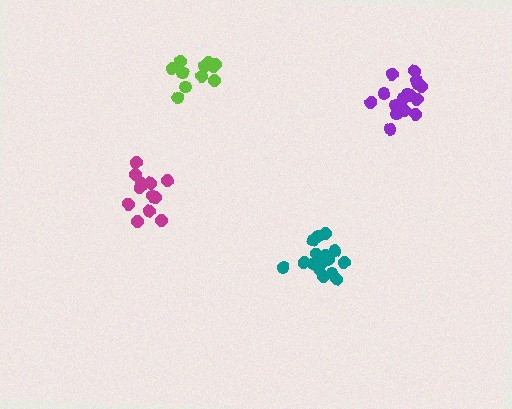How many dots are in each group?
Group 1: 12 dots, Group 2: 16 dots, Group 3: 12 dots, Group 4: 17 dots (57 total).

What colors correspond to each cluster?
The clusters are colored: lime, teal, magenta, purple.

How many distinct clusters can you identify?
There are 4 distinct clusters.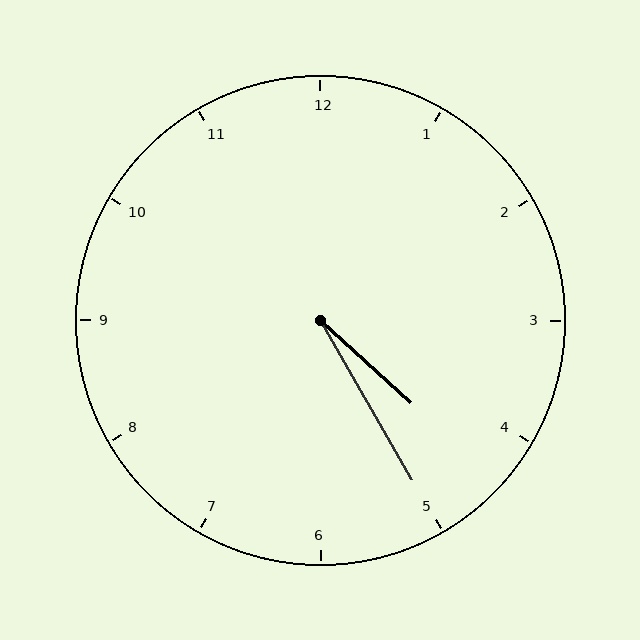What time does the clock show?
4:25.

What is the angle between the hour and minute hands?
Approximately 18 degrees.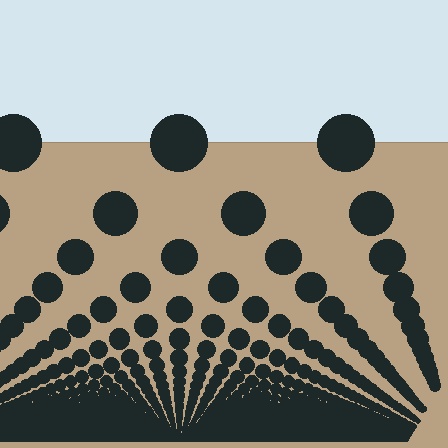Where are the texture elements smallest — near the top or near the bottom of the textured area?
Near the bottom.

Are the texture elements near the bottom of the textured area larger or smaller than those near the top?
Smaller. The gradient is inverted — elements near the bottom are smaller and denser.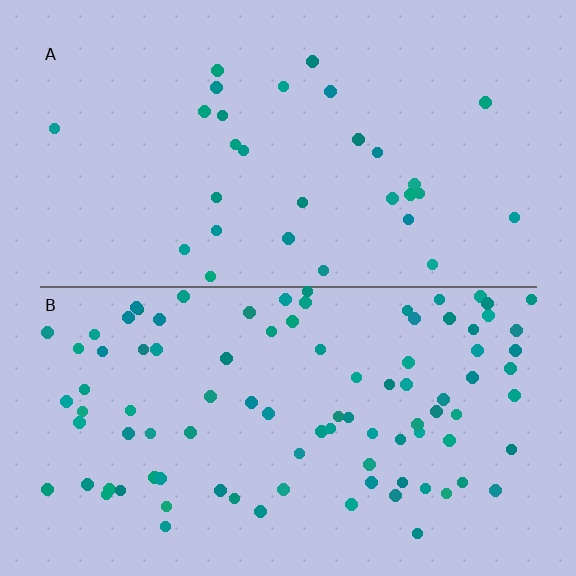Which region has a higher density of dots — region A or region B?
B (the bottom).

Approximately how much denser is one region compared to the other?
Approximately 3.1× — region B over region A.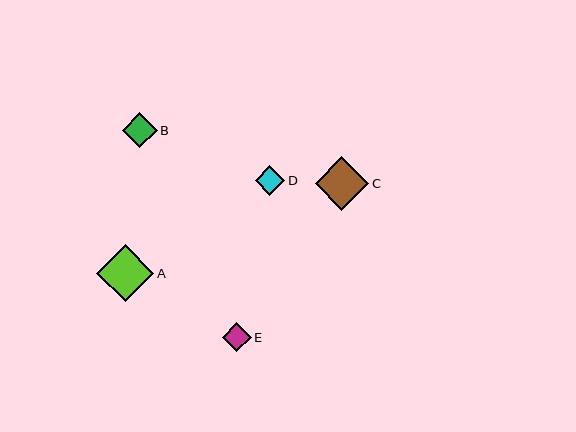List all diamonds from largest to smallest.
From largest to smallest: A, C, B, D, E.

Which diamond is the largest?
Diamond A is the largest with a size of approximately 57 pixels.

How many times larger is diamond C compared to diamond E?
Diamond C is approximately 1.9 times the size of diamond E.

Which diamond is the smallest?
Diamond E is the smallest with a size of approximately 29 pixels.